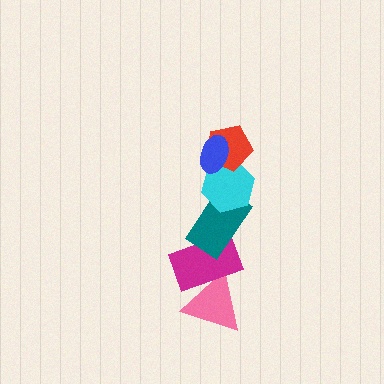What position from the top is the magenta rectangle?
The magenta rectangle is 5th from the top.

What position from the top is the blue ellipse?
The blue ellipse is 1st from the top.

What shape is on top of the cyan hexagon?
The red pentagon is on top of the cyan hexagon.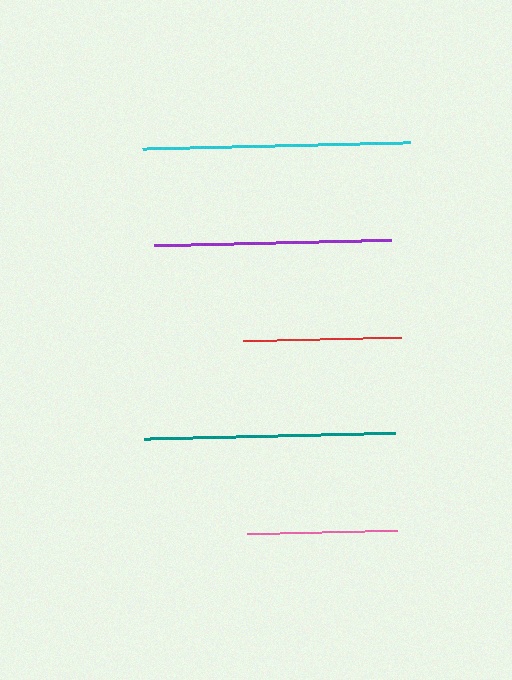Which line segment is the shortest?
The pink line is the shortest at approximately 149 pixels.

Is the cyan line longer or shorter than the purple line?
The cyan line is longer than the purple line.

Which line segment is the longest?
The cyan line is the longest at approximately 268 pixels.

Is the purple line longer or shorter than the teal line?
The teal line is longer than the purple line.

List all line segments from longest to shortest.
From longest to shortest: cyan, teal, purple, red, pink.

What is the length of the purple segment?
The purple segment is approximately 237 pixels long.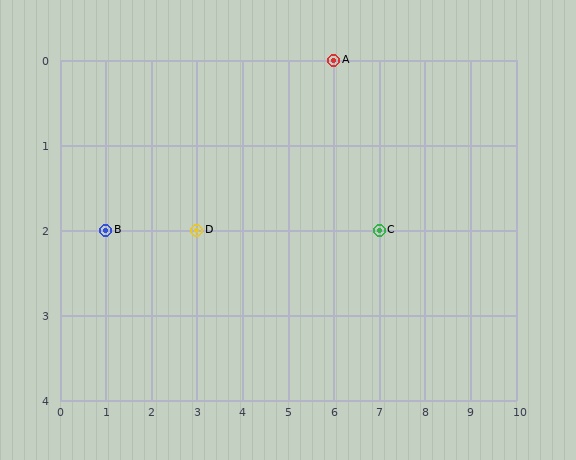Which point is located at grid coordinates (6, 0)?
Point A is at (6, 0).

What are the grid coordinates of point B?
Point B is at grid coordinates (1, 2).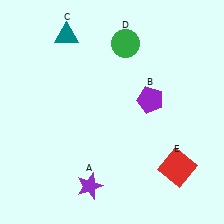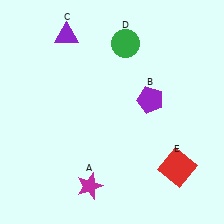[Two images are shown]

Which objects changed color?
A changed from purple to magenta. C changed from teal to purple.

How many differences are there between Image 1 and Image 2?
There are 2 differences between the two images.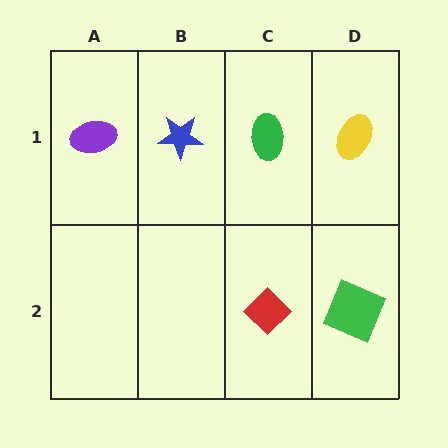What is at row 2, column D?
A green square.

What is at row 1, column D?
A yellow ellipse.